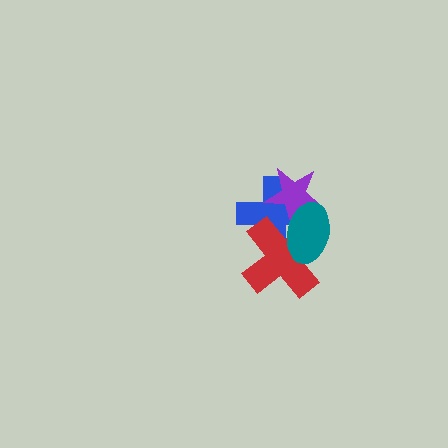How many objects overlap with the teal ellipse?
3 objects overlap with the teal ellipse.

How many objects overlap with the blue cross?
3 objects overlap with the blue cross.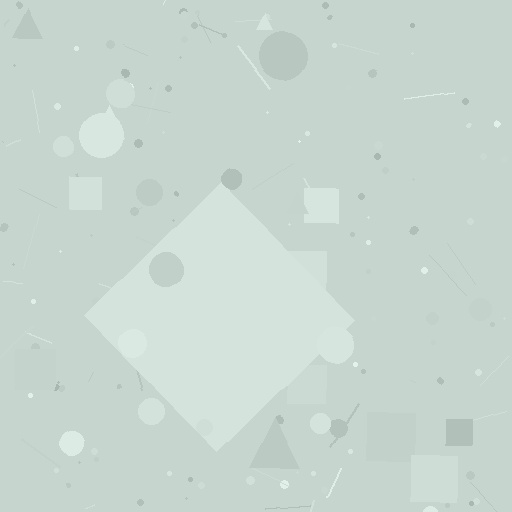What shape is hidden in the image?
A diamond is hidden in the image.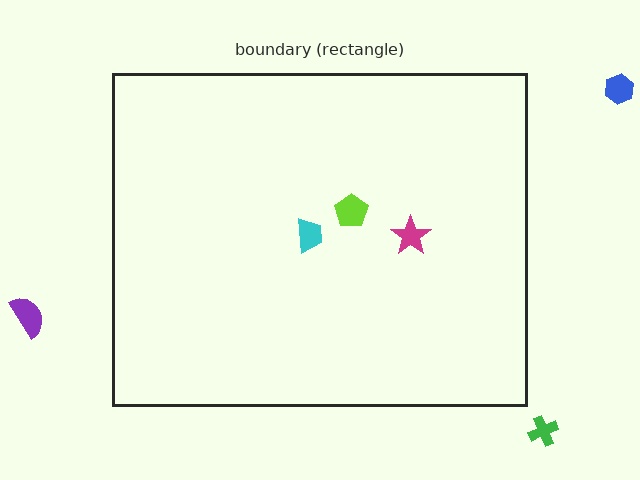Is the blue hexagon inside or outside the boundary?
Outside.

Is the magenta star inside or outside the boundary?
Inside.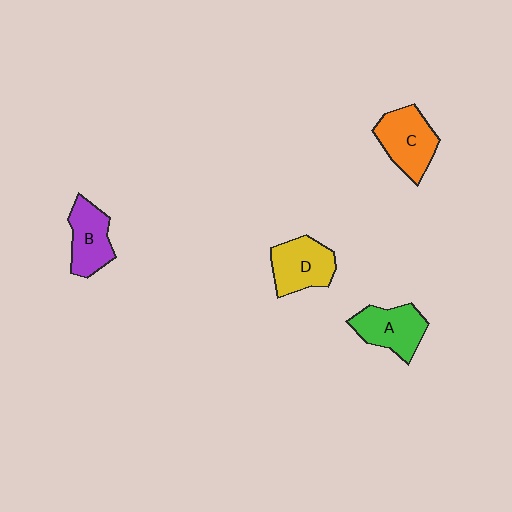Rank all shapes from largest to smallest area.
From largest to smallest: C (orange), D (yellow), A (green), B (purple).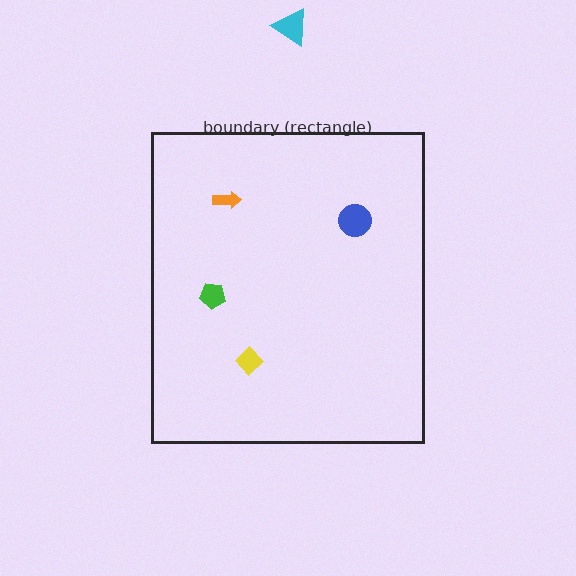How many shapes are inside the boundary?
4 inside, 1 outside.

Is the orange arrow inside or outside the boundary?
Inside.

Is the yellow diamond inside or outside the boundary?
Inside.